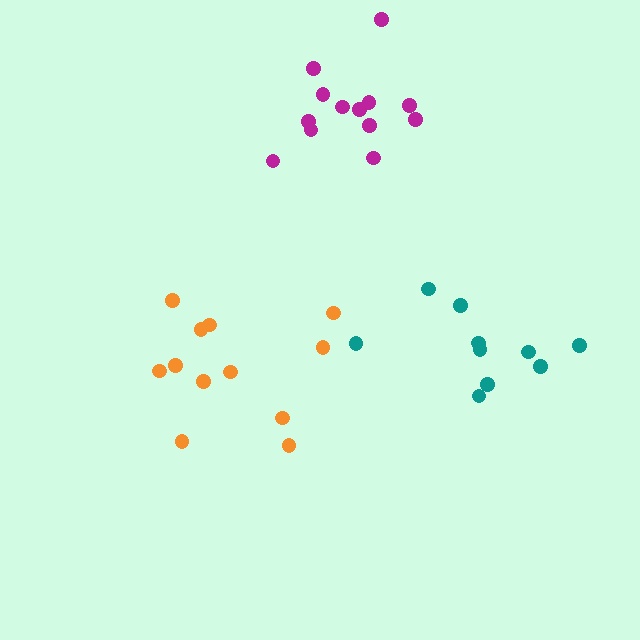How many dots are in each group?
Group 1: 13 dots, Group 2: 12 dots, Group 3: 10 dots (35 total).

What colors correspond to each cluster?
The clusters are colored: magenta, orange, teal.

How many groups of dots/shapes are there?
There are 3 groups.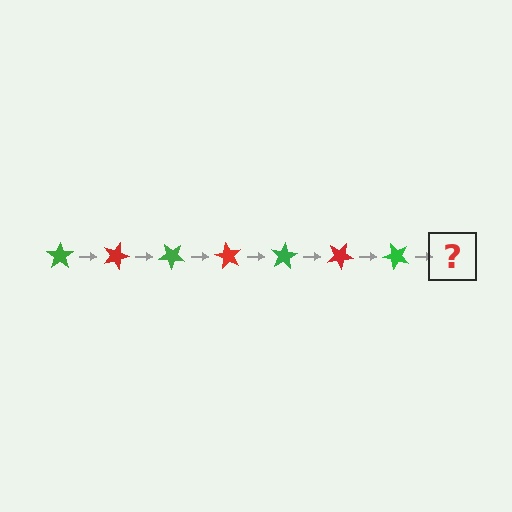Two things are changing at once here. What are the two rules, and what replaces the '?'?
The two rules are that it rotates 20 degrees each step and the color cycles through green and red. The '?' should be a red star, rotated 140 degrees from the start.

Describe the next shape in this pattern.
It should be a red star, rotated 140 degrees from the start.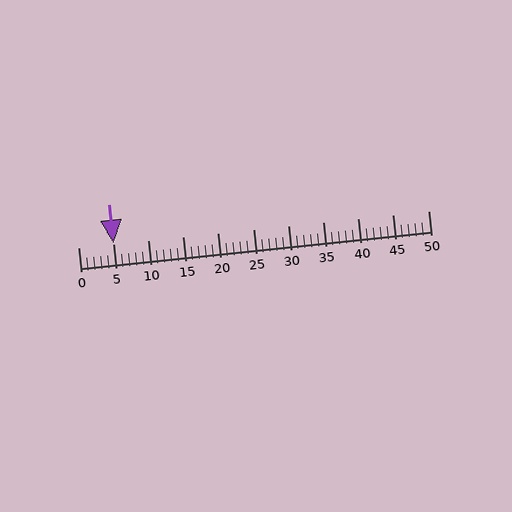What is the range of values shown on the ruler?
The ruler shows values from 0 to 50.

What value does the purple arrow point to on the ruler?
The purple arrow points to approximately 5.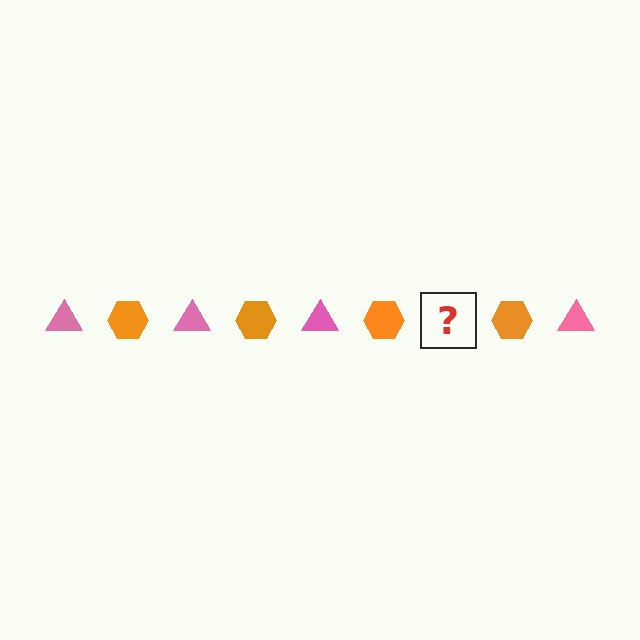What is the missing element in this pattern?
The missing element is a pink triangle.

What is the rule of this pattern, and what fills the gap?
The rule is that the pattern alternates between pink triangle and orange hexagon. The gap should be filled with a pink triangle.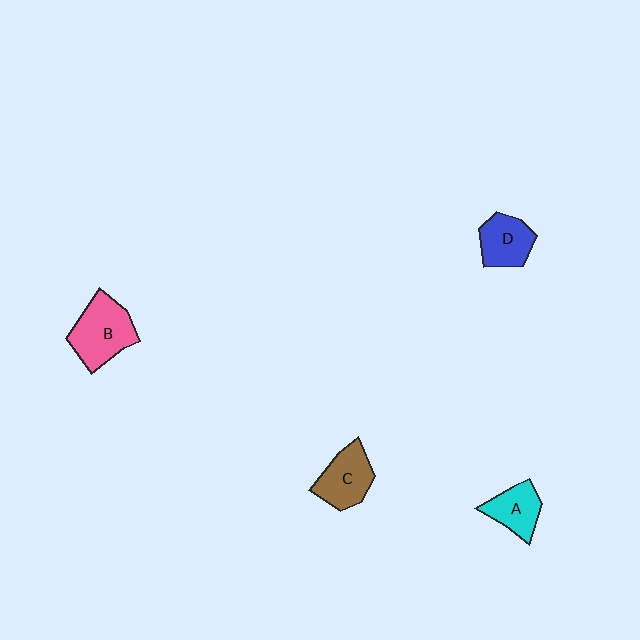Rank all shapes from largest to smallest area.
From largest to smallest: B (pink), C (brown), D (blue), A (cyan).